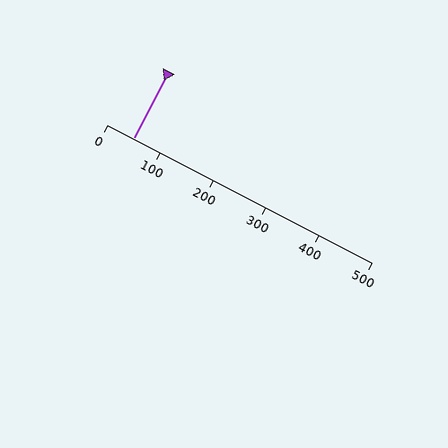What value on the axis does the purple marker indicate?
The marker indicates approximately 50.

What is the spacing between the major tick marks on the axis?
The major ticks are spaced 100 apart.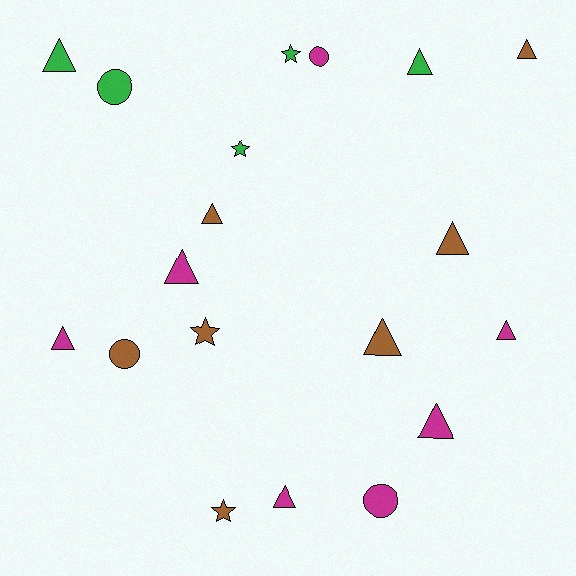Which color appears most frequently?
Magenta, with 7 objects.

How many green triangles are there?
There are 2 green triangles.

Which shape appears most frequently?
Triangle, with 11 objects.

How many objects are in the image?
There are 19 objects.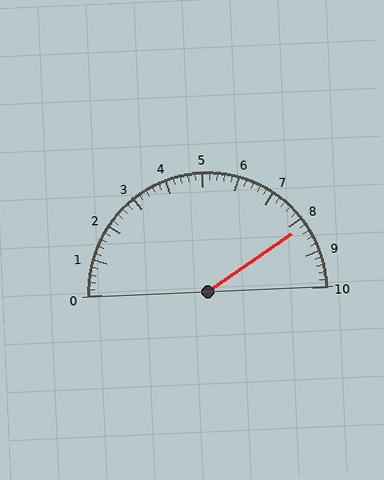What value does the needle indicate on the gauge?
The needle indicates approximately 8.2.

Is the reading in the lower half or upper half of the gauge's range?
The reading is in the upper half of the range (0 to 10).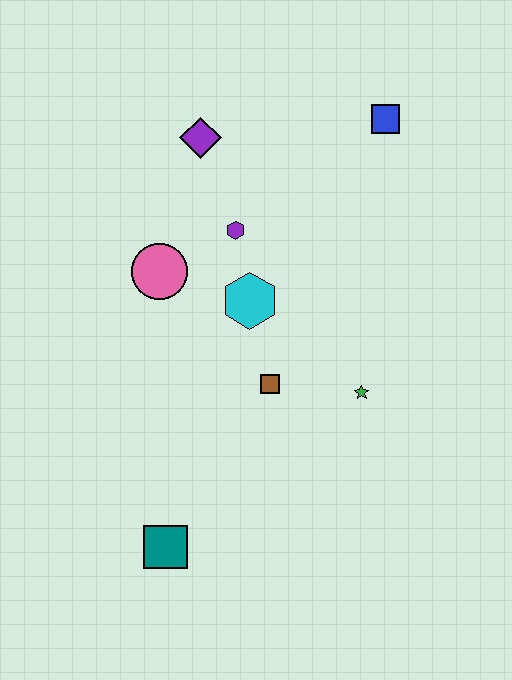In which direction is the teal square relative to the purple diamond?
The teal square is below the purple diamond.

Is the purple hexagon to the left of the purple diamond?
No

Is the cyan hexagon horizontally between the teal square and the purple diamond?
No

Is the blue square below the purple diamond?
No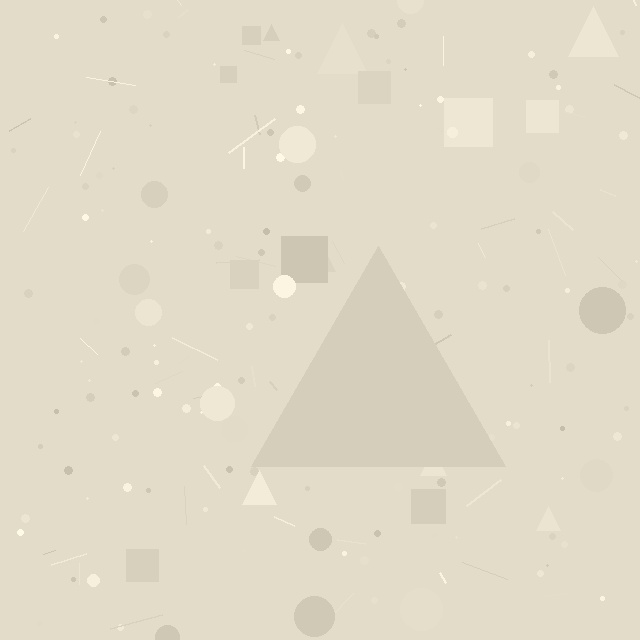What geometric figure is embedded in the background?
A triangle is embedded in the background.